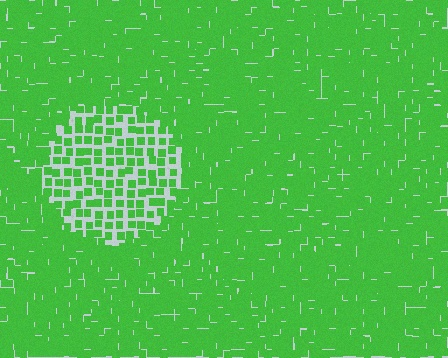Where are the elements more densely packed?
The elements are more densely packed outside the circle boundary.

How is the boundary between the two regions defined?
The boundary is defined by a change in element density (approximately 2.2x ratio). All elements are the same color, size, and shape.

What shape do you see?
I see a circle.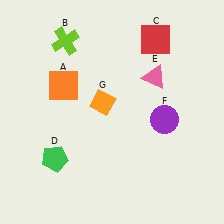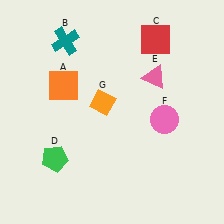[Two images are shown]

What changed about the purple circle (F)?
In Image 1, F is purple. In Image 2, it changed to pink.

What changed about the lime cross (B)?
In Image 1, B is lime. In Image 2, it changed to teal.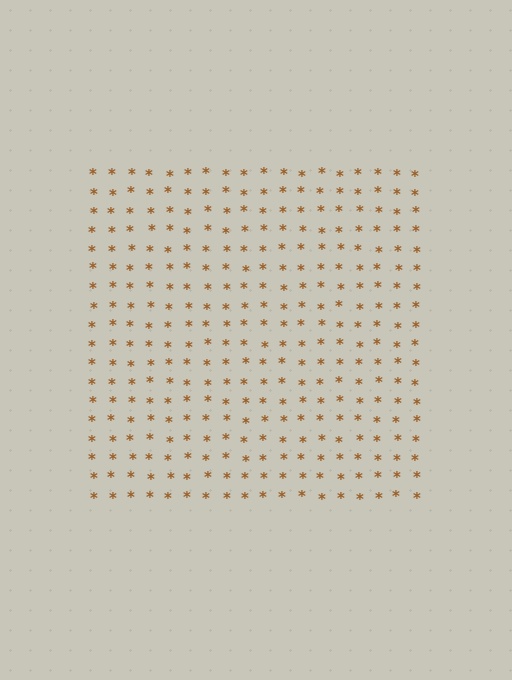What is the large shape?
The large shape is a square.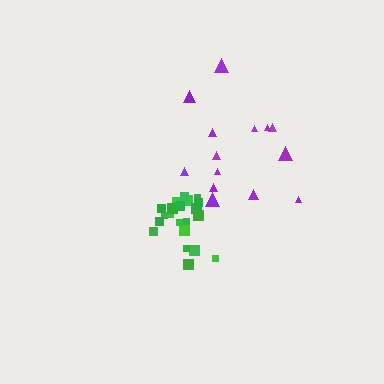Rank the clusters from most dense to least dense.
green, purple.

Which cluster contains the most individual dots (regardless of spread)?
Green (22).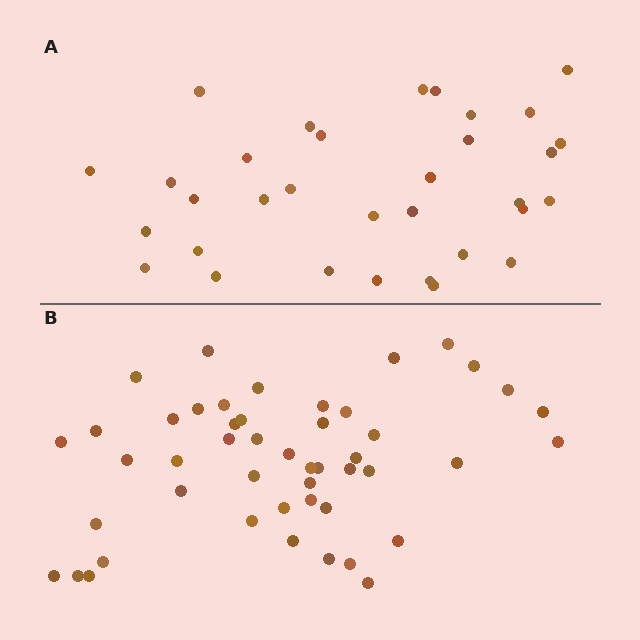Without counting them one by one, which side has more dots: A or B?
Region B (the bottom region) has more dots.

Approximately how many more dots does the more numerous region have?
Region B has approximately 15 more dots than region A.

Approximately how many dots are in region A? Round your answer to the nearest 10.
About 30 dots. (The exact count is 33, which rounds to 30.)